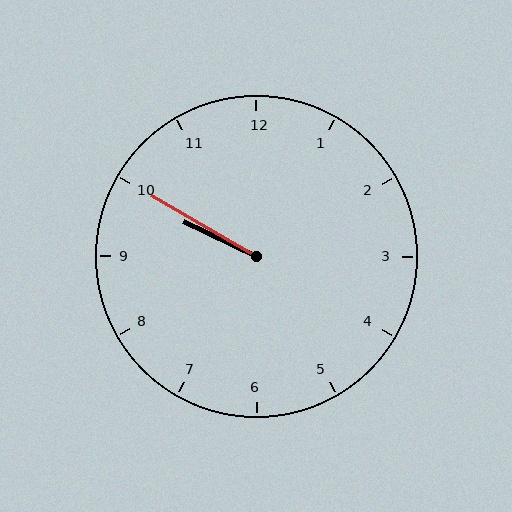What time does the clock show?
9:50.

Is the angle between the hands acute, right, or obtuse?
It is acute.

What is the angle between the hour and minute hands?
Approximately 5 degrees.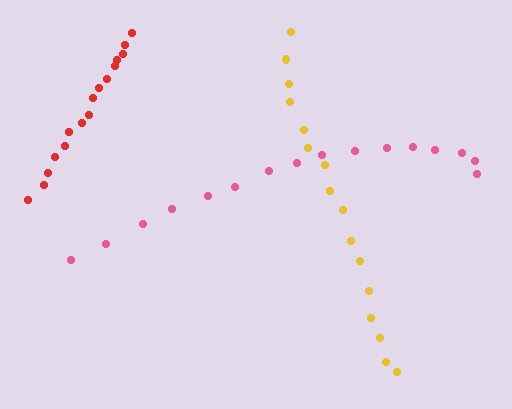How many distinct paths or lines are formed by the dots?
There are 3 distinct paths.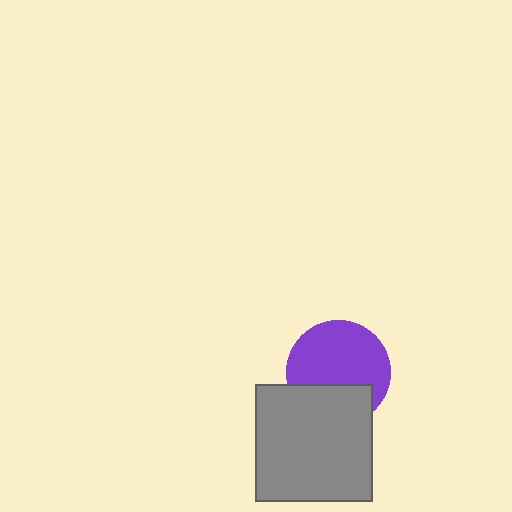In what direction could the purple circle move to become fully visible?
The purple circle could move up. That would shift it out from behind the gray square entirely.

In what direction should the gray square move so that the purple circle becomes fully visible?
The gray square should move down. That is the shortest direction to clear the overlap and leave the purple circle fully visible.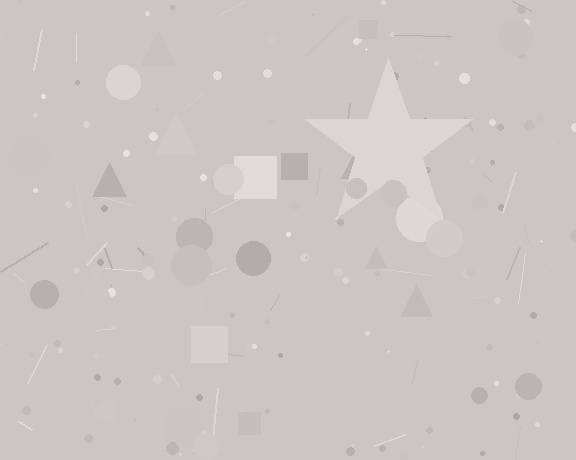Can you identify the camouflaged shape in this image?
The camouflaged shape is a star.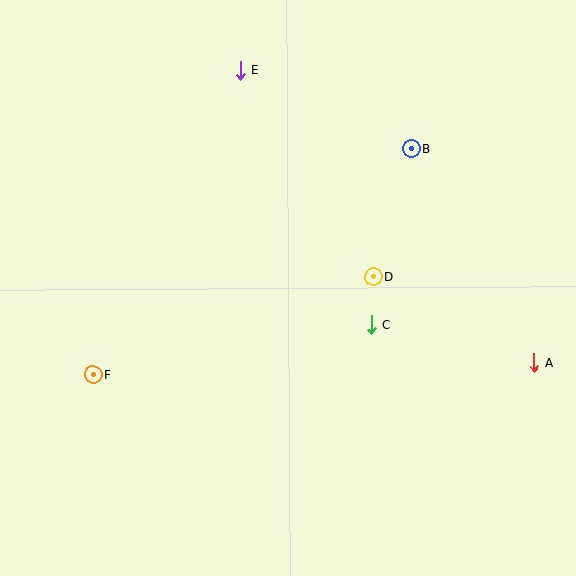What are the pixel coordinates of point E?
Point E is at (240, 71).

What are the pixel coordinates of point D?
Point D is at (373, 277).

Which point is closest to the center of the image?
Point D at (373, 277) is closest to the center.